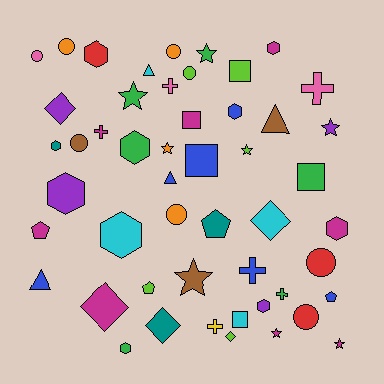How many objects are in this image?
There are 50 objects.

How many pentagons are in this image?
There are 4 pentagons.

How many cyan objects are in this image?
There are 4 cyan objects.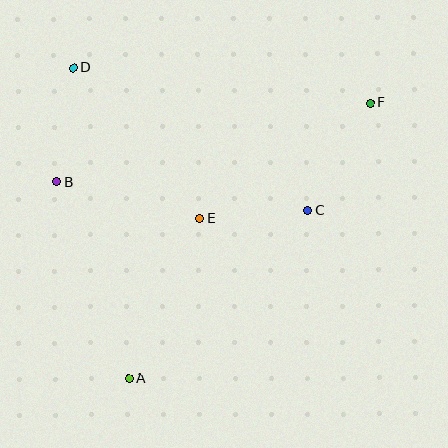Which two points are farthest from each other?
Points A and F are farthest from each other.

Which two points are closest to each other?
Points C and E are closest to each other.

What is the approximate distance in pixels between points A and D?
The distance between A and D is approximately 316 pixels.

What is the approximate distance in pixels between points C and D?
The distance between C and D is approximately 274 pixels.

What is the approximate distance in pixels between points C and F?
The distance between C and F is approximately 124 pixels.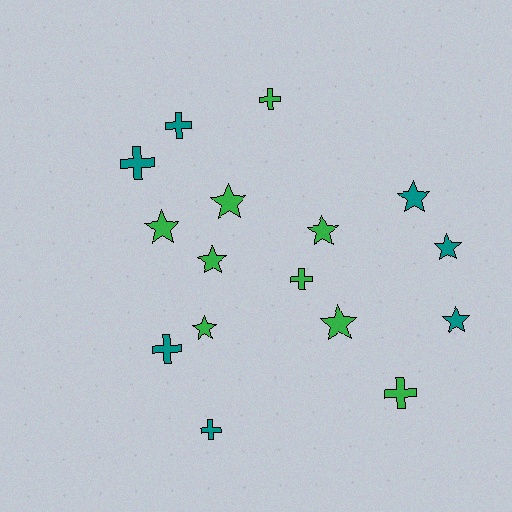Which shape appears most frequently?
Star, with 9 objects.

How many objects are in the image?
There are 16 objects.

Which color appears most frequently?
Green, with 9 objects.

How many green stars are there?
There are 6 green stars.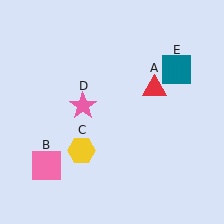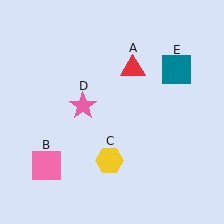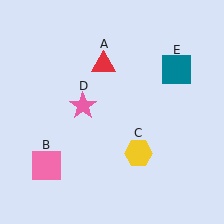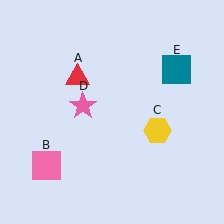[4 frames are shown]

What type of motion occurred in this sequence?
The red triangle (object A), yellow hexagon (object C) rotated counterclockwise around the center of the scene.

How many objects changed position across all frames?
2 objects changed position: red triangle (object A), yellow hexagon (object C).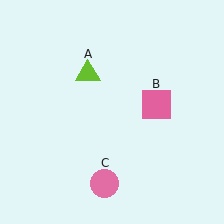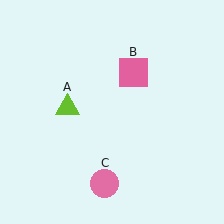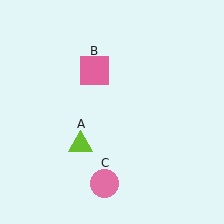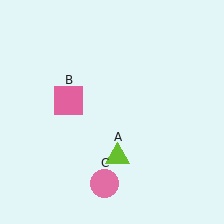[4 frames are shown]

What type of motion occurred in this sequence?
The lime triangle (object A), pink square (object B) rotated counterclockwise around the center of the scene.